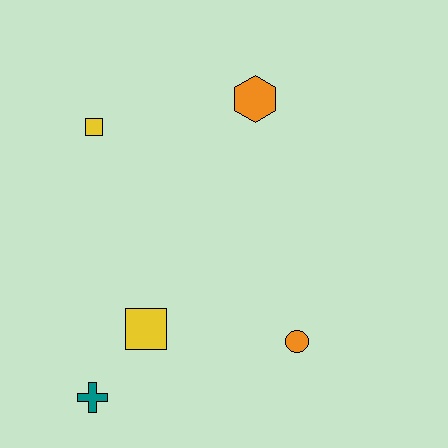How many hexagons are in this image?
There is 1 hexagon.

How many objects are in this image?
There are 5 objects.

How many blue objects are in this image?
There are no blue objects.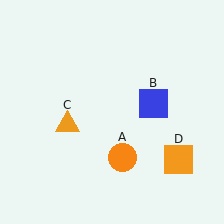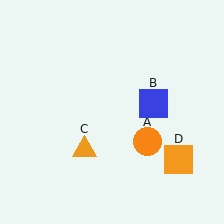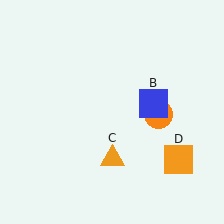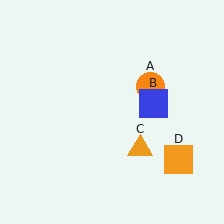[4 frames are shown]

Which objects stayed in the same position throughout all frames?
Blue square (object B) and orange square (object D) remained stationary.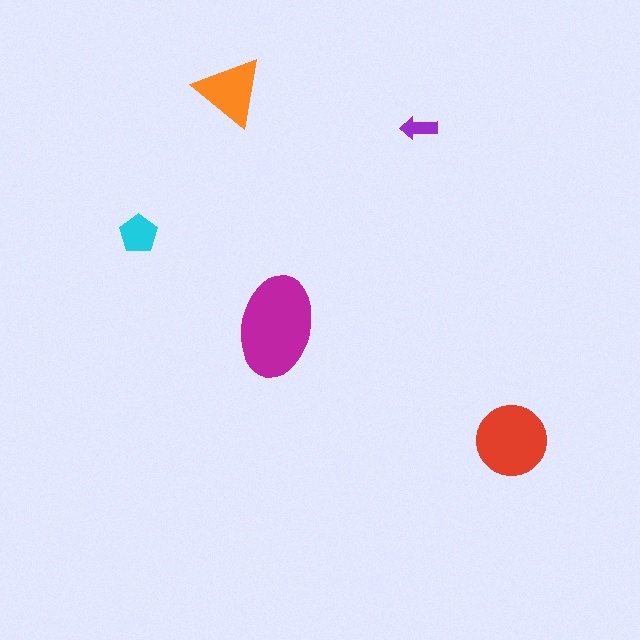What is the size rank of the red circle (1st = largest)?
2nd.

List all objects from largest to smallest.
The magenta ellipse, the red circle, the orange triangle, the cyan pentagon, the purple arrow.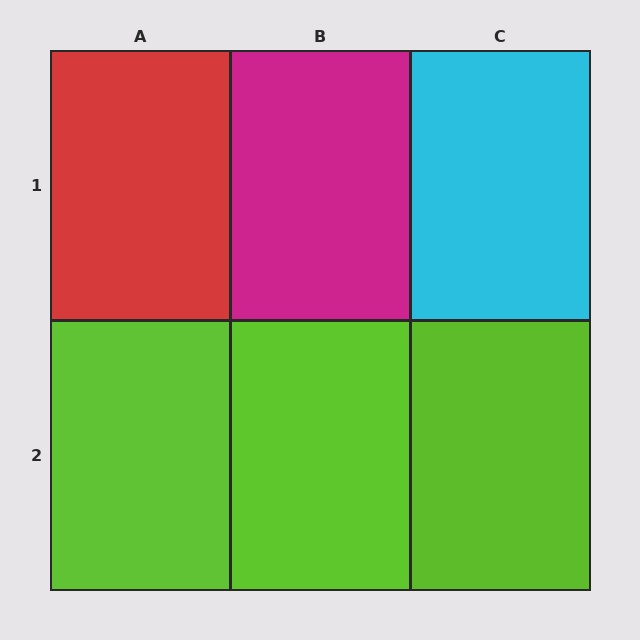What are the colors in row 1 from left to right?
Red, magenta, cyan.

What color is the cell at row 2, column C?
Lime.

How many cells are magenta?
1 cell is magenta.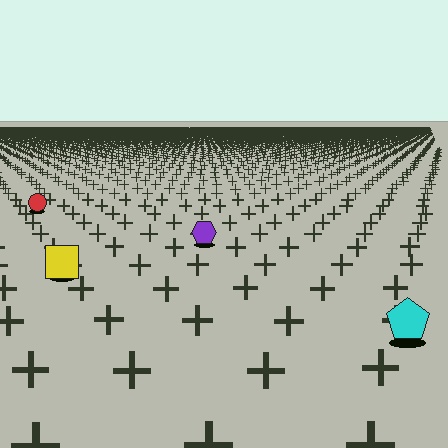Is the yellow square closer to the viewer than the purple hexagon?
Yes. The yellow square is closer — you can tell from the texture gradient: the ground texture is coarser near it.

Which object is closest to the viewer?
The cyan pentagon is closest. The texture marks near it are larger and more spread out.